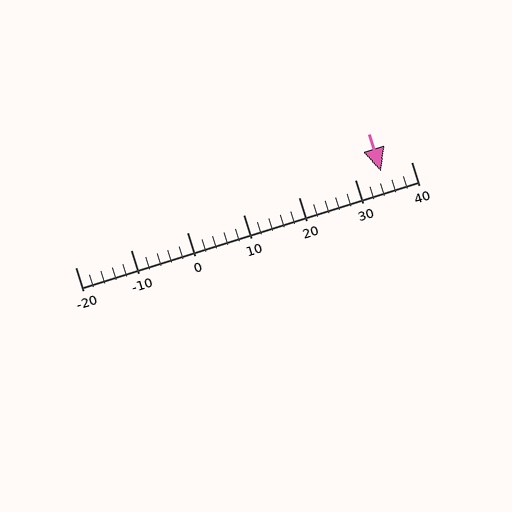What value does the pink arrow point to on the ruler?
The pink arrow points to approximately 35.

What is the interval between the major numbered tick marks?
The major tick marks are spaced 10 units apart.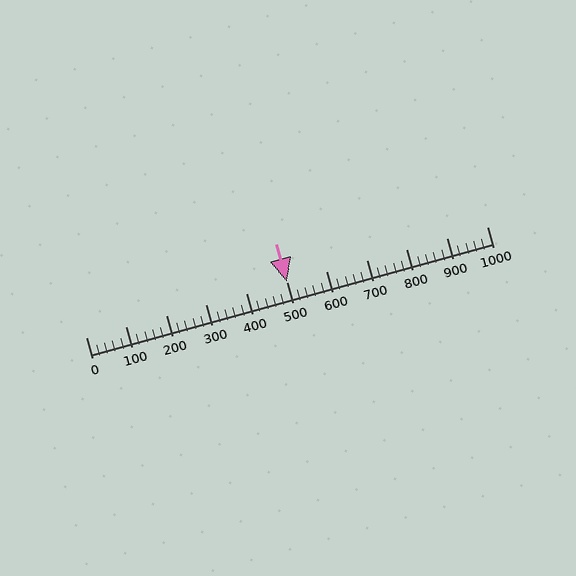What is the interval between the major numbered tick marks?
The major tick marks are spaced 100 units apart.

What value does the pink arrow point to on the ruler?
The pink arrow points to approximately 500.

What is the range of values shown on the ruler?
The ruler shows values from 0 to 1000.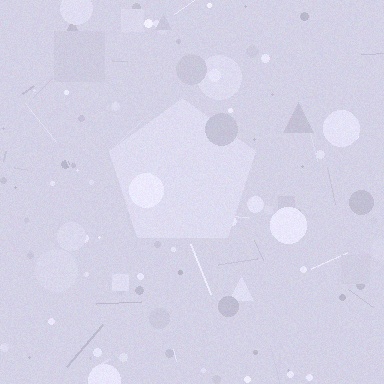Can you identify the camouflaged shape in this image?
The camouflaged shape is a pentagon.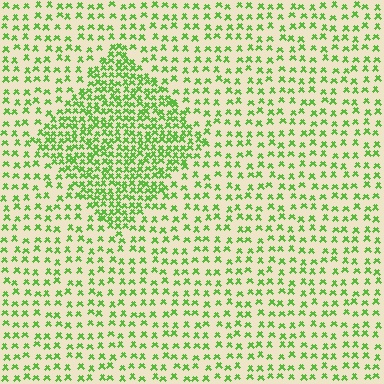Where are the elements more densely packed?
The elements are more densely packed inside the diamond boundary.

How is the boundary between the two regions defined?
The boundary is defined by a change in element density (approximately 2.2x ratio). All elements are the same color, size, and shape.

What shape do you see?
I see a diamond.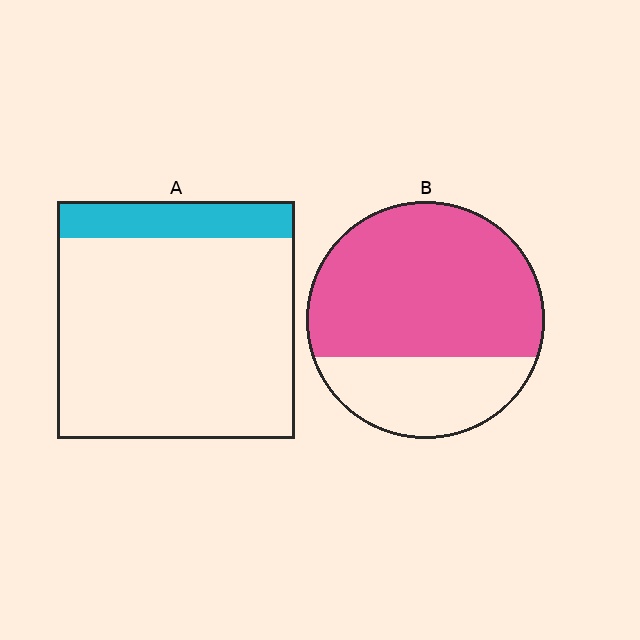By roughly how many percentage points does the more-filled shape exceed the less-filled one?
By roughly 55 percentage points (B over A).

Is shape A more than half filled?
No.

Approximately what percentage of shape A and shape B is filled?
A is approximately 15% and B is approximately 70%.